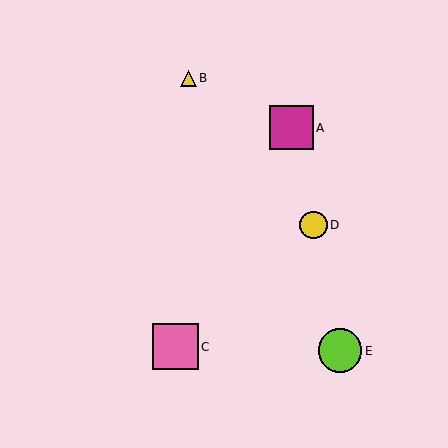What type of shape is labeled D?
Shape D is a yellow circle.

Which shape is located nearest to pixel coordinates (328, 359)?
The lime circle (labeled E) at (340, 351) is nearest to that location.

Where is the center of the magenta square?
The center of the magenta square is at (291, 128).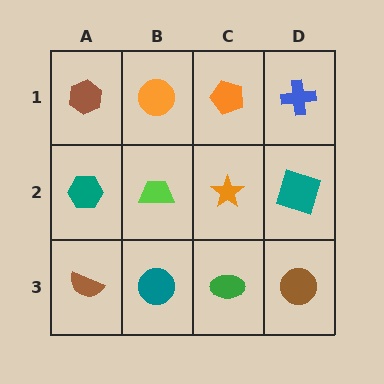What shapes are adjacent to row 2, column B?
An orange circle (row 1, column B), a teal circle (row 3, column B), a teal hexagon (row 2, column A), an orange star (row 2, column C).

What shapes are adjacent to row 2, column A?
A brown hexagon (row 1, column A), a brown semicircle (row 3, column A), a lime trapezoid (row 2, column B).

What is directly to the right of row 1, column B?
An orange pentagon.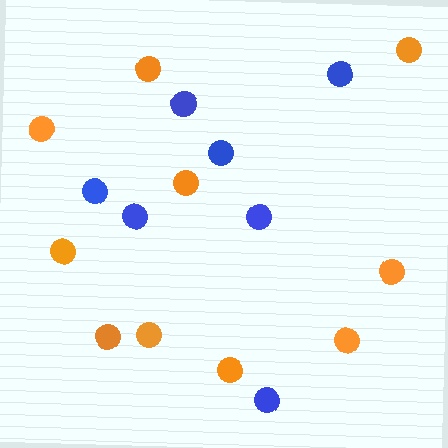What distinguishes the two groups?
There are 2 groups: one group of orange circles (10) and one group of blue circles (7).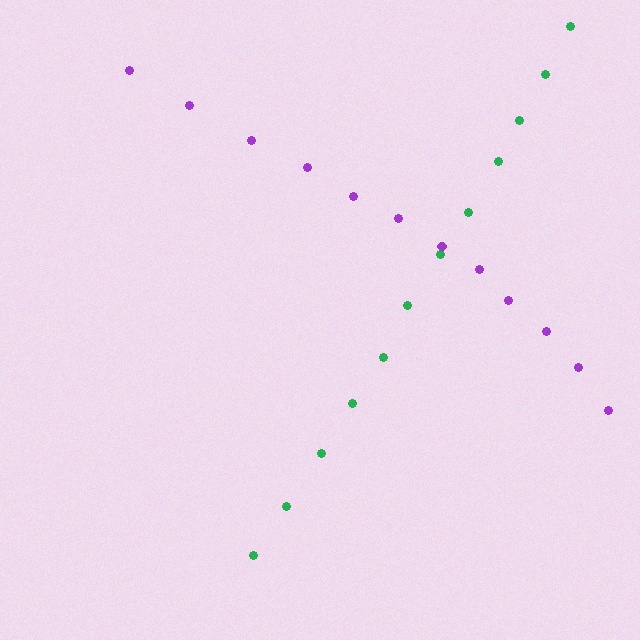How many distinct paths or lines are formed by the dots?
There are 2 distinct paths.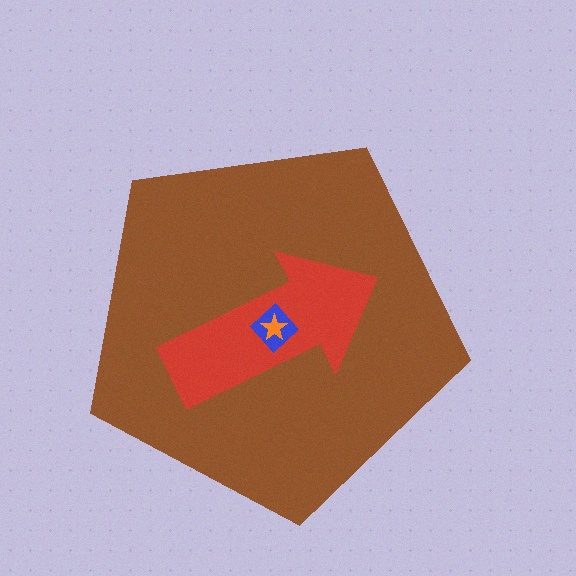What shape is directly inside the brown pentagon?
The red arrow.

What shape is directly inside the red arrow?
The blue diamond.